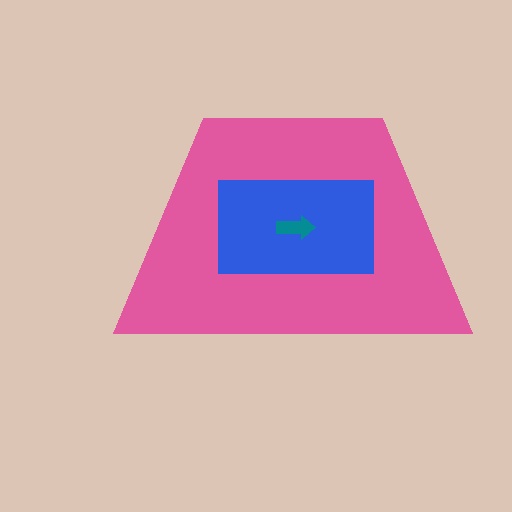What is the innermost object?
The teal arrow.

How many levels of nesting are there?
3.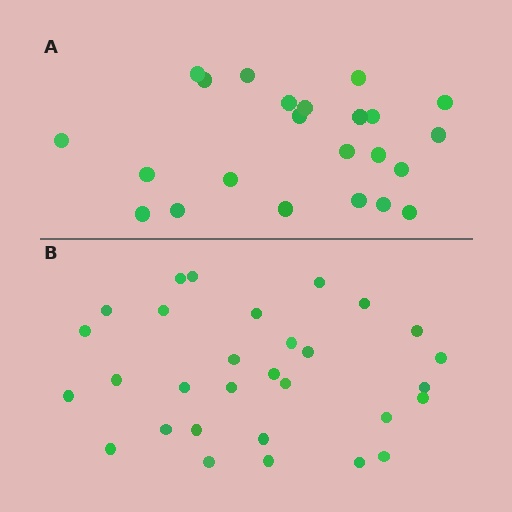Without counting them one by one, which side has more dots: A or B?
Region B (the bottom region) has more dots.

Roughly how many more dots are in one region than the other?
Region B has roughly 8 or so more dots than region A.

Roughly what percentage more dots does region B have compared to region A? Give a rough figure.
About 30% more.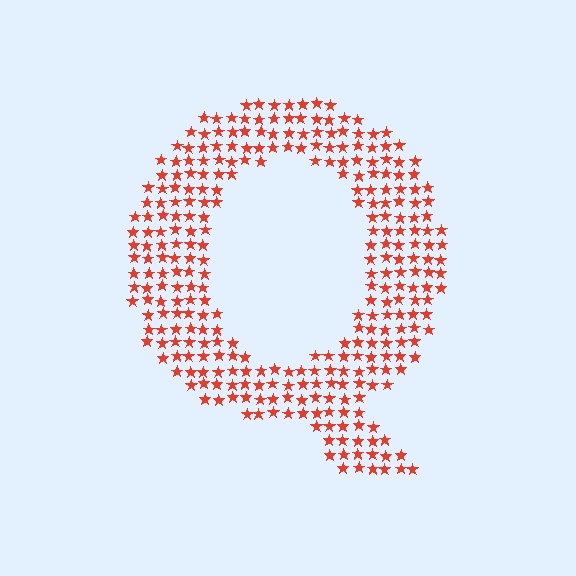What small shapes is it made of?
It is made of small stars.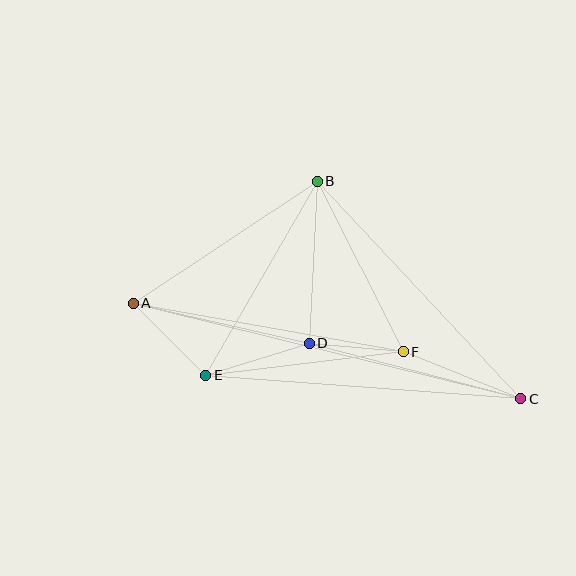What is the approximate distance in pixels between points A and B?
The distance between A and B is approximately 221 pixels.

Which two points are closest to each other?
Points D and F are closest to each other.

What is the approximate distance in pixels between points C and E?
The distance between C and E is approximately 316 pixels.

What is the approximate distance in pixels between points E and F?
The distance between E and F is approximately 199 pixels.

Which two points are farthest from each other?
Points A and C are farthest from each other.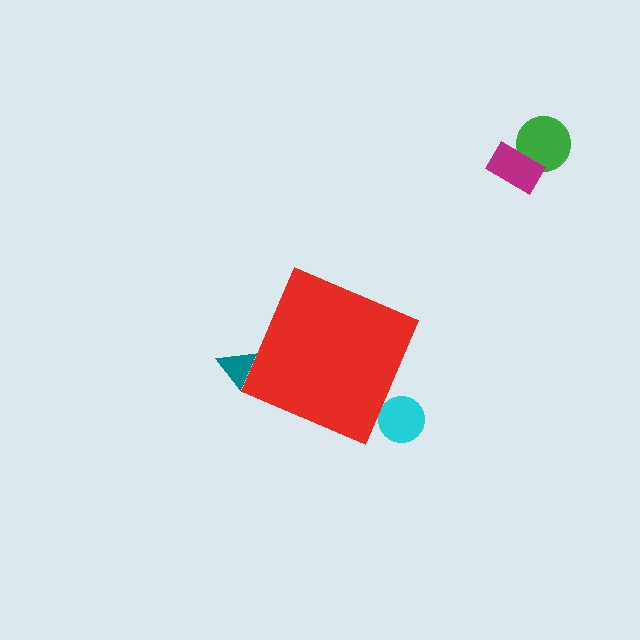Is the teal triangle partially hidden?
Yes, the teal triangle is partially hidden behind the red diamond.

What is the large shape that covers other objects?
A red diamond.